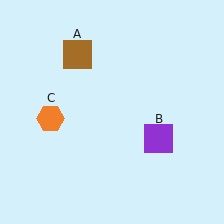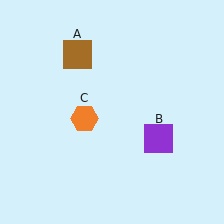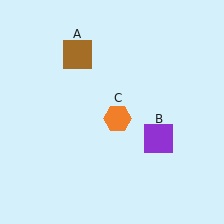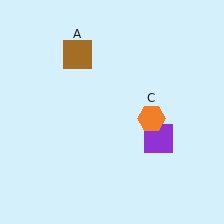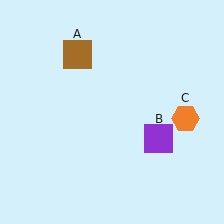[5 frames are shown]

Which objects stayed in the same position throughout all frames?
Brown square (object A) and purple square (object B) remained stationary.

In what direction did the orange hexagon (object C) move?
The orange hexagon (object C) moved right.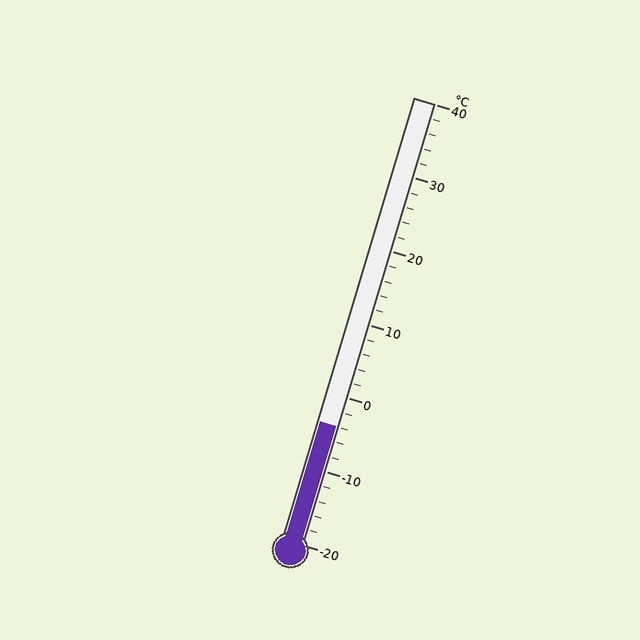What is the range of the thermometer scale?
The thermometer scale ranges from -20°C to 40°C.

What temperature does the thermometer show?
The thermometer shows approximately -4°C.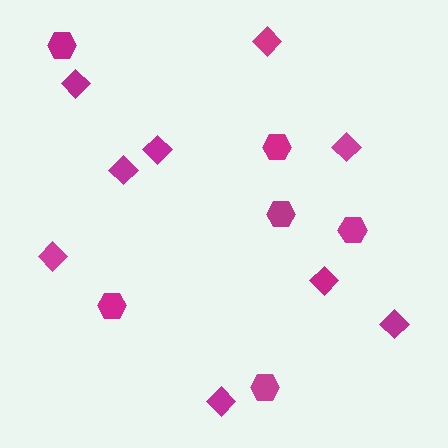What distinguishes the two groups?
There are 2 groups: one group of diamonds (9) and one group of hexagons (6).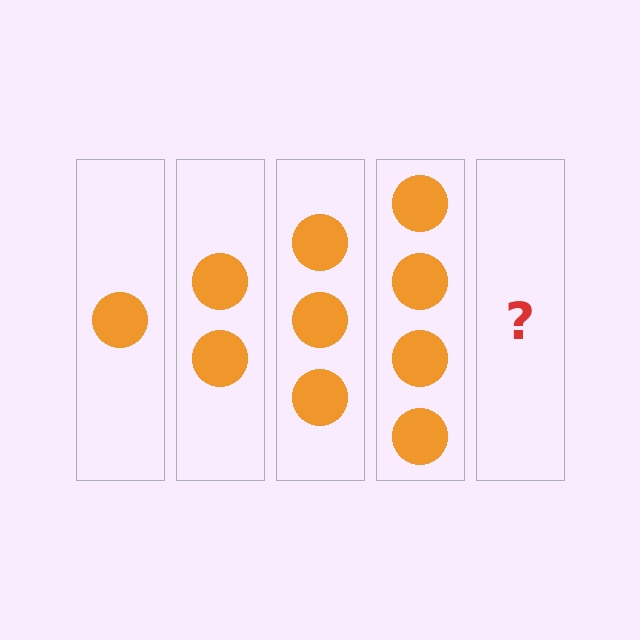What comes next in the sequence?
The next element should be 5 circles.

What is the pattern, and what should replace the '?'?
The pattern is that each step adds one more circle. The '?' should be 5 circles.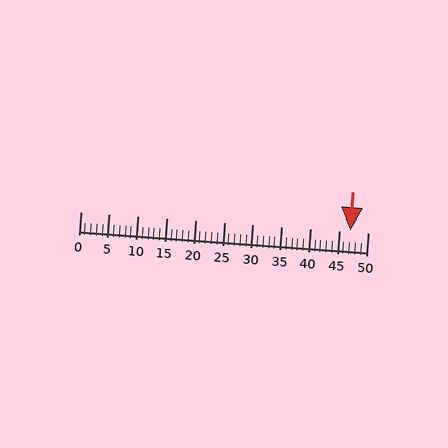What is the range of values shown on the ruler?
The ruler shows values from 0 to 50.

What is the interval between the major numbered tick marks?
The major tick marks are spaced 5 units apart.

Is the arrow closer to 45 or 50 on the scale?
The arrow is closer to 45.